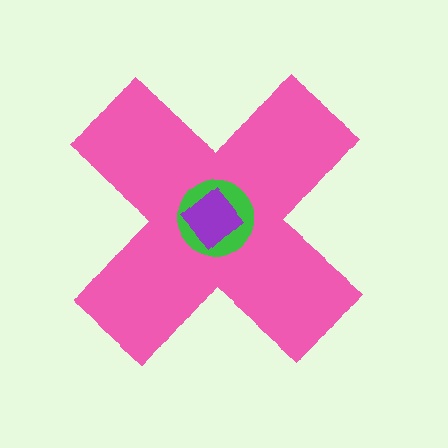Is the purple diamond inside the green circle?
Yes.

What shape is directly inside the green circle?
The purple diamond.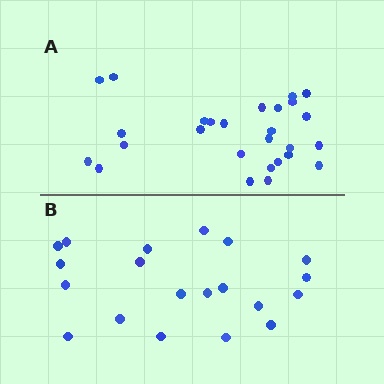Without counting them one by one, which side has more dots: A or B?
Region A (the top region) has more dots.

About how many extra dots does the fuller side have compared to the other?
Region A has roughly 8 or so more dots than region B.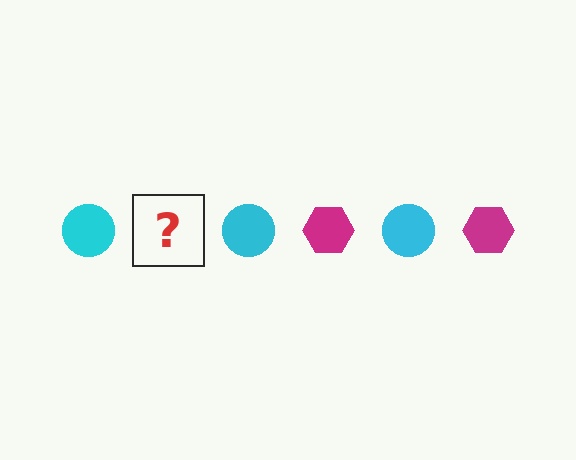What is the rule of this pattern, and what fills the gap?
The rule is that the pattern alternates between cyan circle and magenta hexagon. The gap should be filled with a magenta hexagon.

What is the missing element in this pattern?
The missing element is a magenta hexagon.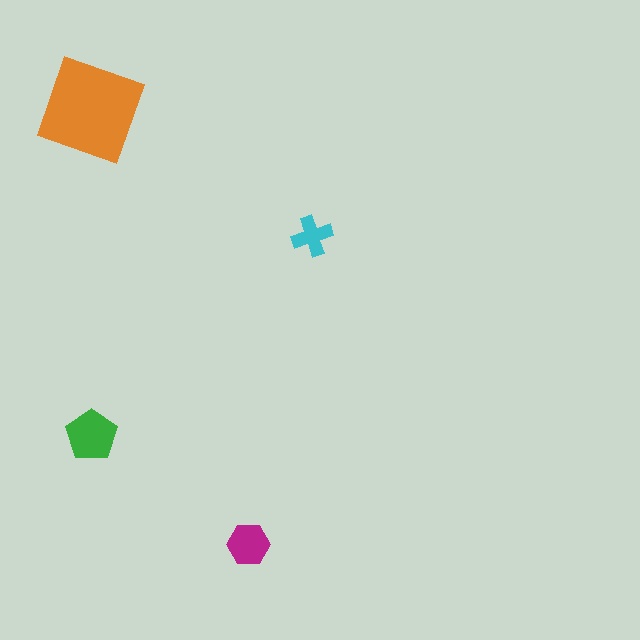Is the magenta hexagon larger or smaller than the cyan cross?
Larger.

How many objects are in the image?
There are 4 objects in the image.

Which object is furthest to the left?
The orange diamond is leftmost.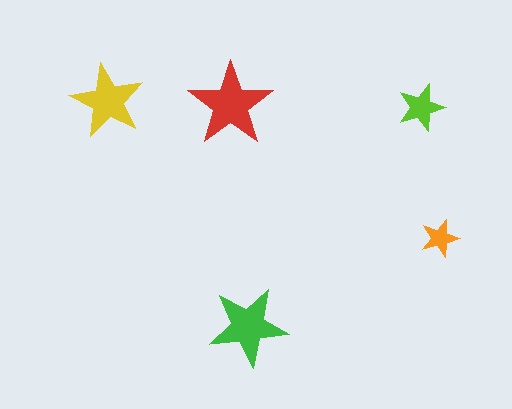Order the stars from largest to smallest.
the red one, the green one, the yellow one, the lime one, the orange one.